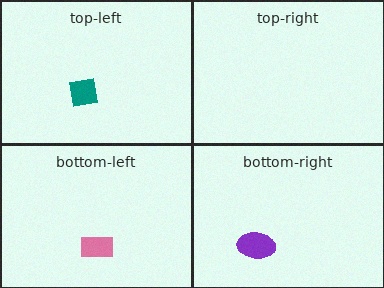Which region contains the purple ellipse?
The bottom-right region.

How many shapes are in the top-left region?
1.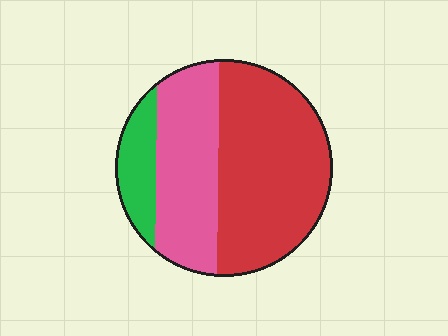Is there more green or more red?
Red.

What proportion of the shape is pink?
Pink covers 34% of the shape.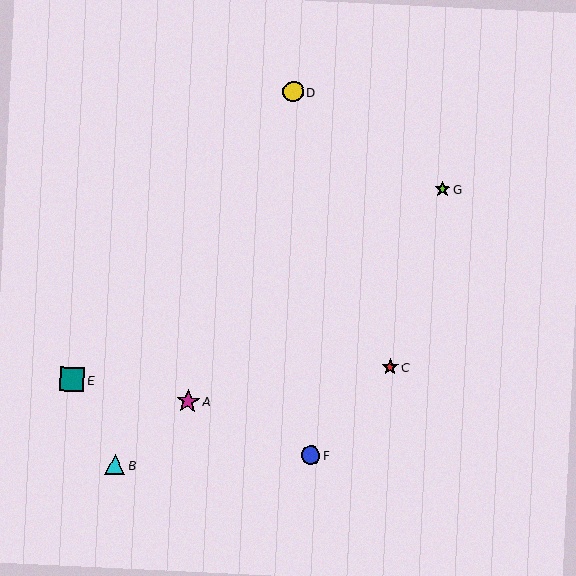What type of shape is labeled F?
Shape F is a blue circle.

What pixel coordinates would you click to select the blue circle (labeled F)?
Click at (311, 455) to select the blue circle F.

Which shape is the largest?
The teal square (labeled E) is the largest.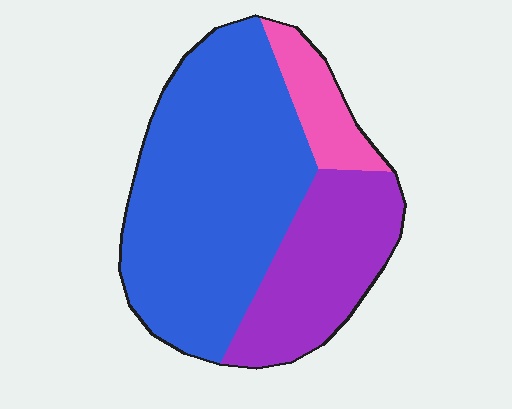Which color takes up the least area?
Pink, at roughly 10%.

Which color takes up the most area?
Blue, at roughly 60%.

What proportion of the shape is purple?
Purple takes up between a sixth and a third of the shape.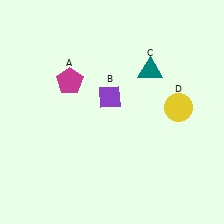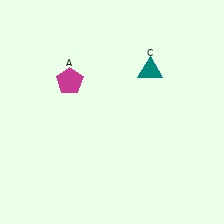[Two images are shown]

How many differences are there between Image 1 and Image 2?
There are 2 differences between the two images.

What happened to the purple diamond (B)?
The purple diamond (B) was removed in Image 2. It was in the top-left area of Image 1.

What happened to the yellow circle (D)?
The yellow circle (D) was removed in Image 2. It was in the top-right area of Image 1.